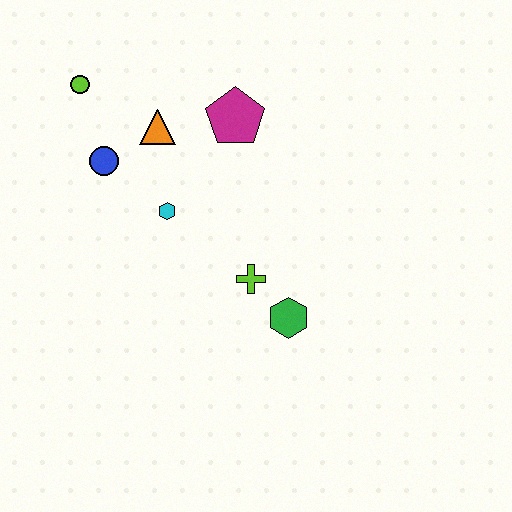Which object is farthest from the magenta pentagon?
The green hexagon is farthest from the magenta pentagon.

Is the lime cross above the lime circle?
No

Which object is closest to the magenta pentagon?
The orange triangle is closest to the magenta pentagon.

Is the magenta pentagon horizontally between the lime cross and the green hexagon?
No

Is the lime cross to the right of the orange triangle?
Yes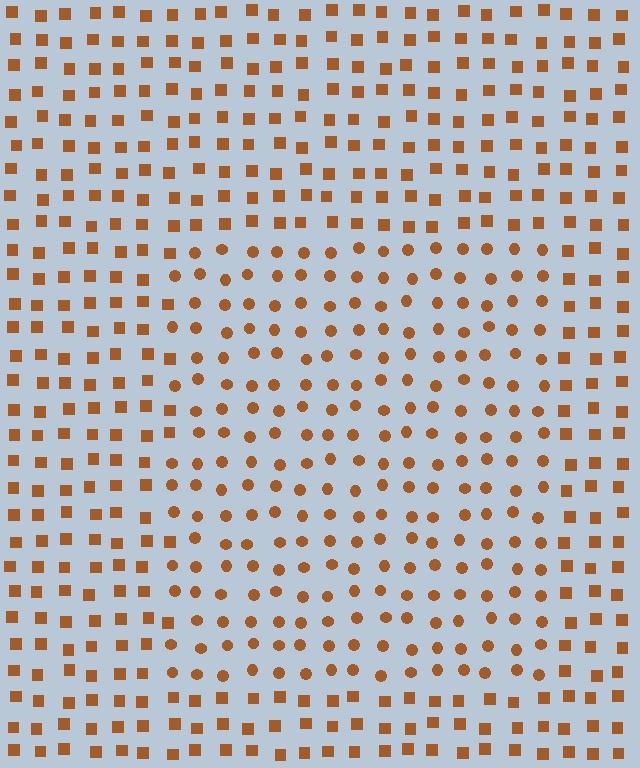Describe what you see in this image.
The image is filled with small brown elements arranged in a uniform grid. A rectangle-shaped region contains circles, while the surrounding area contains squares. The boundary is defined purely by the change in element shape.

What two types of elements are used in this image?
The image uses circles inside the rectangle region and squares outside it.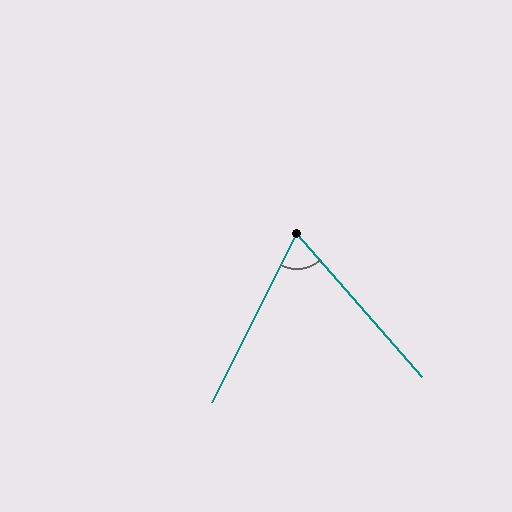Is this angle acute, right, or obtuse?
It is acute.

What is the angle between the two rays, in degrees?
Approximately 68 degrees.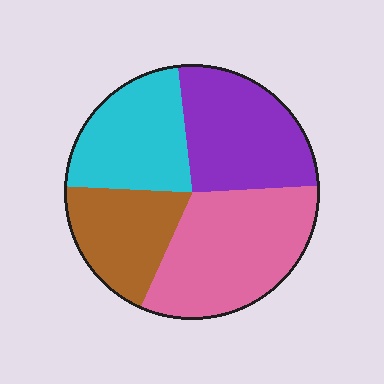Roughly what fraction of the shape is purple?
Purple takes up about one quarter (1/4) of the shape.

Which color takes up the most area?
Pink, at roughly 30%.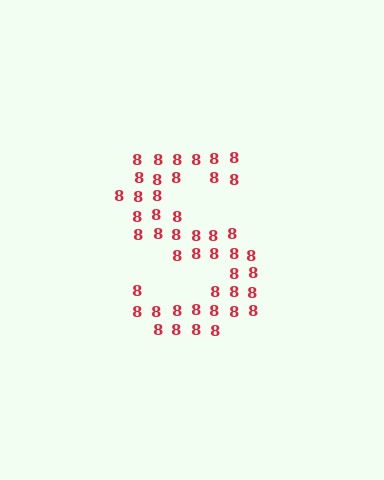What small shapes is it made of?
It is made of small digit 8's.